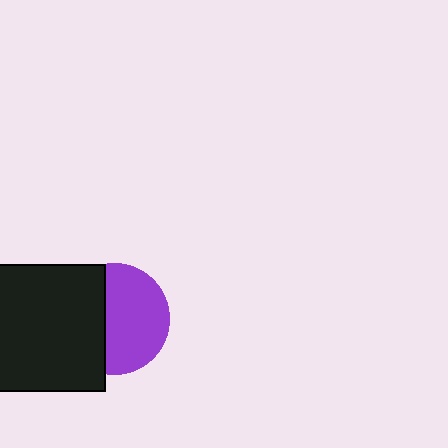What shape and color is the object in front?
The object in front is a black square.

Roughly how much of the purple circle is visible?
About half of it is visible (roughly 60%).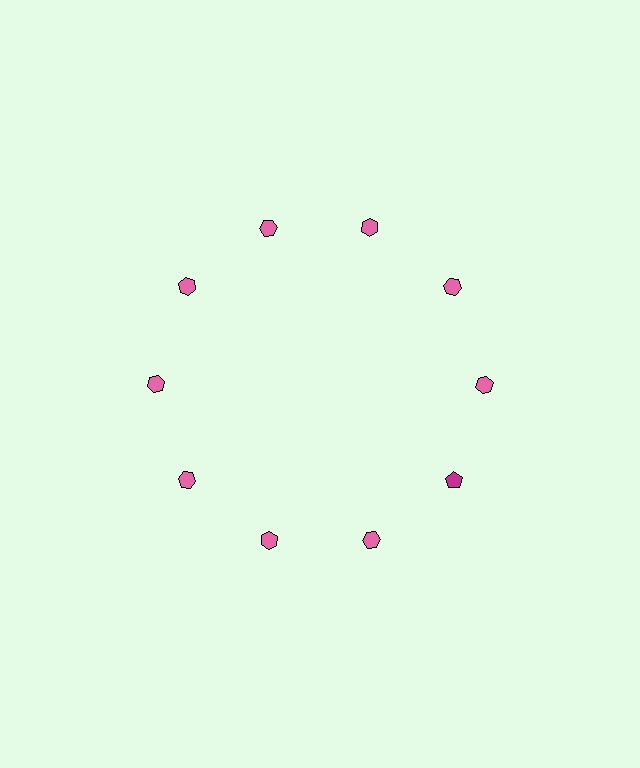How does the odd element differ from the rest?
It differs in both color (magenta instead of pink) and shape (pentagon instead of hexagon).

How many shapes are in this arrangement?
There are 10 shapes arranged in a ring pattern.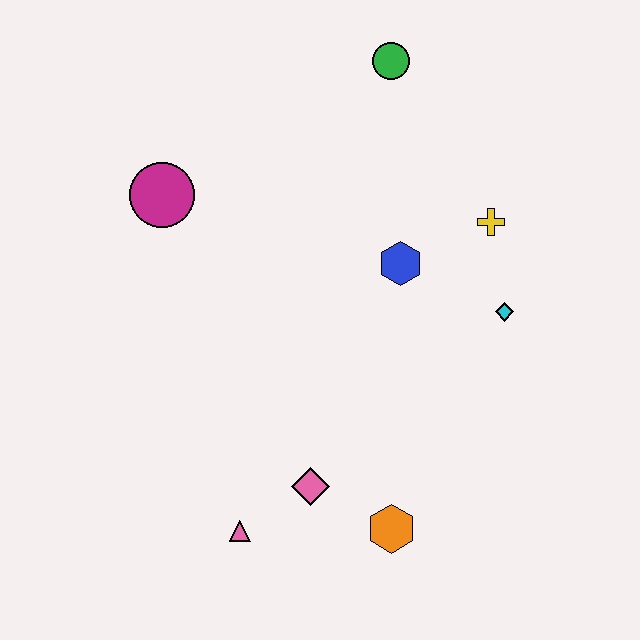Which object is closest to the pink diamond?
The pink triangle is closest to the pink diamond.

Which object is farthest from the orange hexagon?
The green circle is farthest from the orange hexagon.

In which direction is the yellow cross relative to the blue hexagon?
The yellow cross is to the right of the blue hexagon.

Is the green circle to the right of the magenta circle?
Yes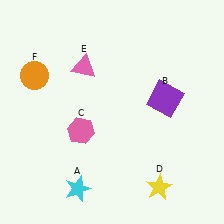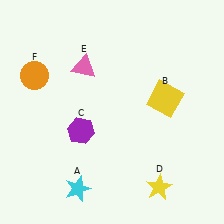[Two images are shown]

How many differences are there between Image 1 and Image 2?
There are 2 differences between the two images.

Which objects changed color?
B changed from purple to yellow. C changed from pink to purple.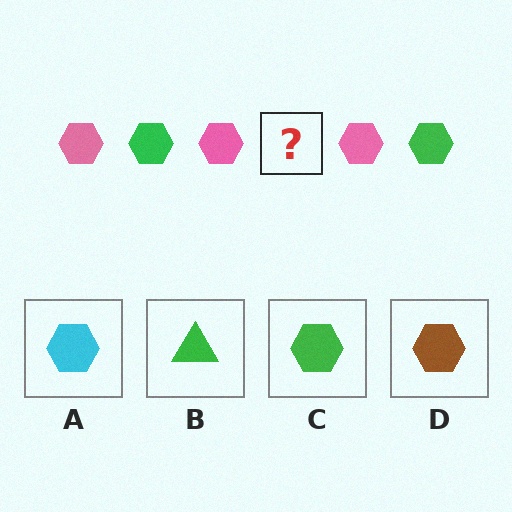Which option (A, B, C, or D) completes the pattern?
C.